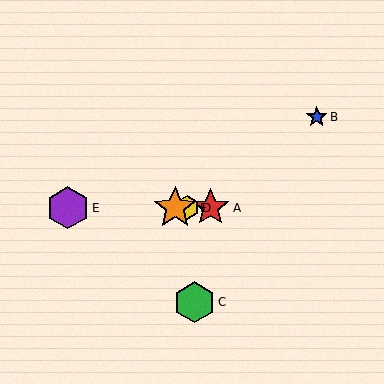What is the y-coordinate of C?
Object C is at y≈302.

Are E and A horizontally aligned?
Yes, both are at y≈208.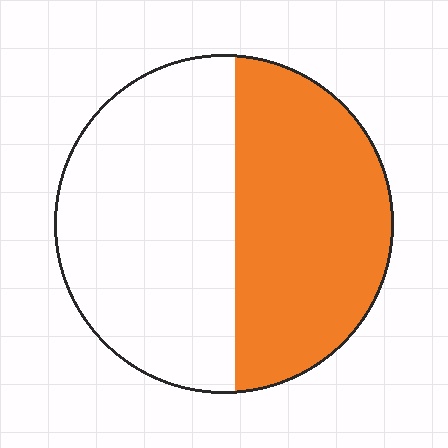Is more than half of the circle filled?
No.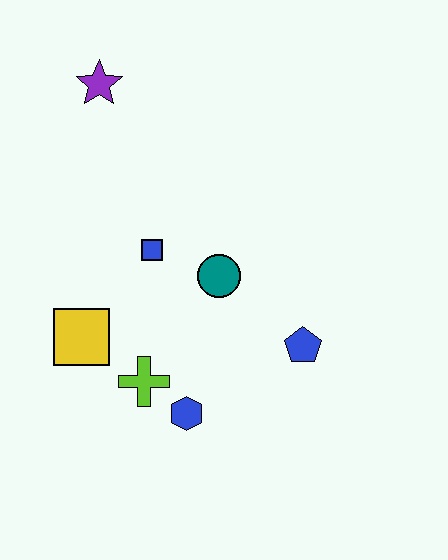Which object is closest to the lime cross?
The blue hexagon is closest to the lime cross.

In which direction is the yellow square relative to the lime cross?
The yellow square is to the left of the lime cross.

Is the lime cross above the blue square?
No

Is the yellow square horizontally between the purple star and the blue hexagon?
No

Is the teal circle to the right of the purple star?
Yes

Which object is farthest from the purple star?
The blue hexagon is farthest from the purple star.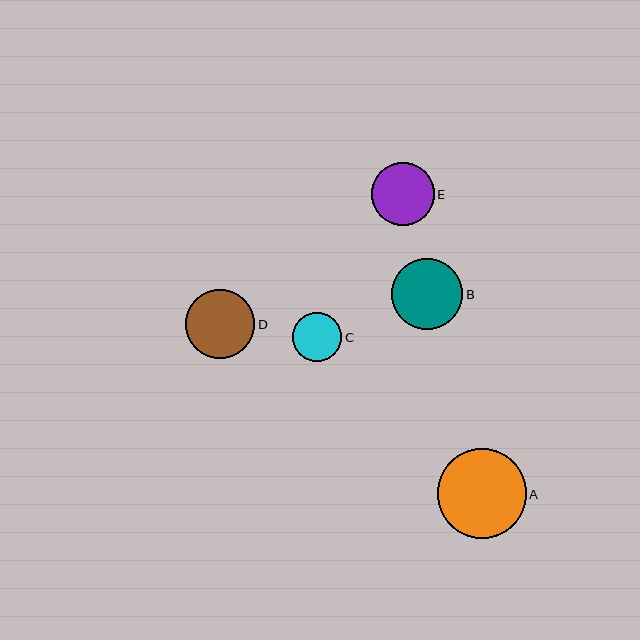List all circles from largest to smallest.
From largest to smallest: A, B, D, E, C.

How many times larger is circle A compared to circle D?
Circle A is approximately 1.3 times the size of circle D.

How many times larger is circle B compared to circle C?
Circle B is approximately 1.5 times the size of circle C.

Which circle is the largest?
Circle A is the largest with a size of approximately 89 pixels.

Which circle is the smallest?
Circle C is the smallest with a size of approximately 49 pixels.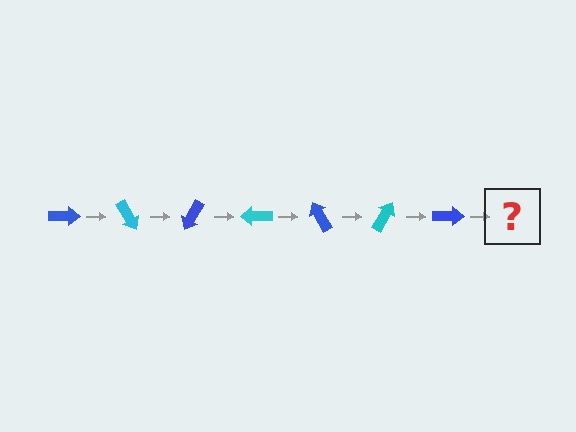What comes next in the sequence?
The next element should be a cyan arrow, rotated 420 degrees from the start.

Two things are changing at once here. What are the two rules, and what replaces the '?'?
The two rules are that it rotates 60 degrees each step and the color cycles through blue and cyan. The '?' should be a cyan arrow, rotated 420 degrees from the start.